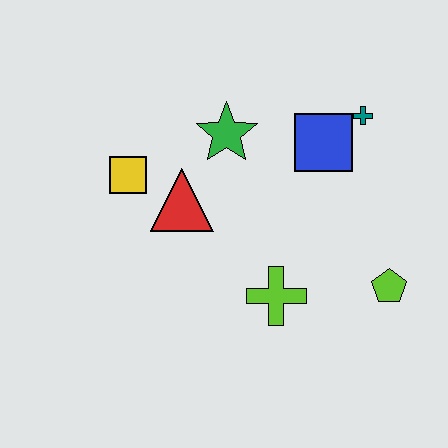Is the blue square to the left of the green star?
No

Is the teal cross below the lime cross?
No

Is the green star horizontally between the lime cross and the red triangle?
Yes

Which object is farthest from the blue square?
The yellow square is farthest from the blue square.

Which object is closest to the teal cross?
The blue square is closest to the teal cross.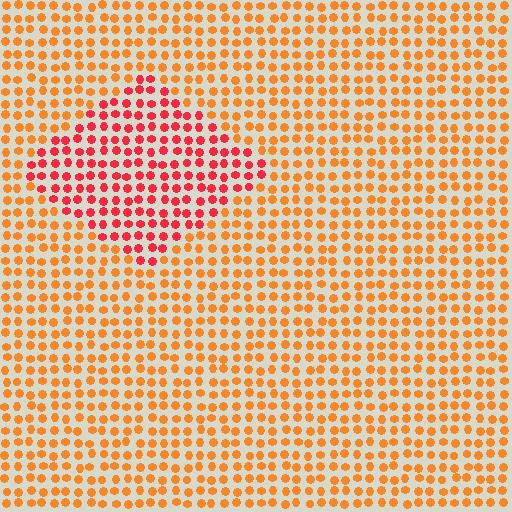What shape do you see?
I see a diamond.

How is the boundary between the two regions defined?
The boundary is defined purely by a slight shift in hue (about 36 degrees). Spacing, size, and orientation are identical on both sides.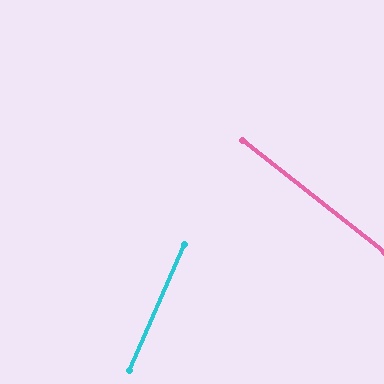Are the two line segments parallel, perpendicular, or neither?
Neither parallel nor perpendicular — they differ by about 76°.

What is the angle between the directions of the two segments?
Approximately 76 degrees.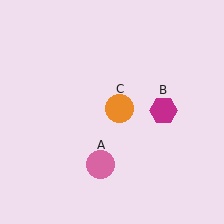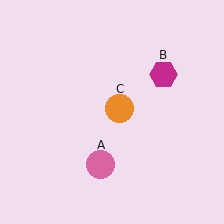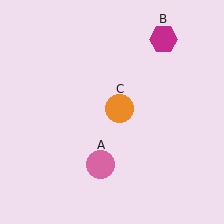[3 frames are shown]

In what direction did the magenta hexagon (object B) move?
The magenta hexagon (object B) moved up.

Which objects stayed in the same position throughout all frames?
Pink circle (object A) and orange circle (object C) remained stationary.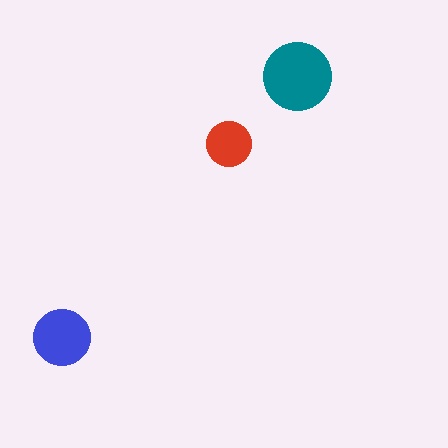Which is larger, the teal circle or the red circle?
The teal one.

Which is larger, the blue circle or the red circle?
The blue one.